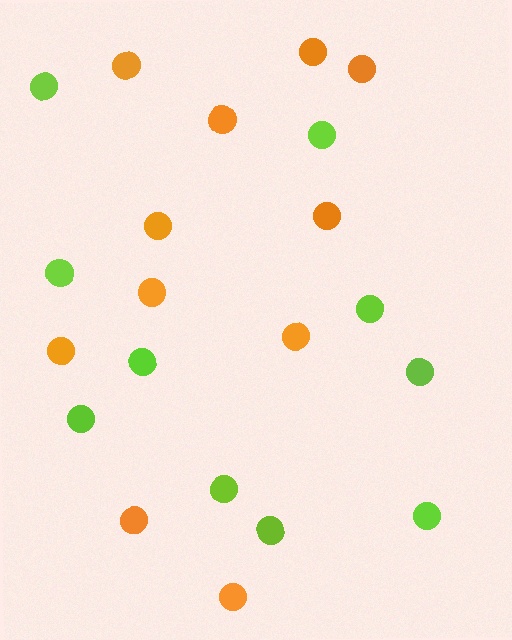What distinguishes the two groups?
There are 2 groups: one group of lime circles (10) and one group of orange circles (11).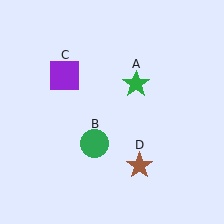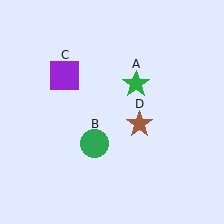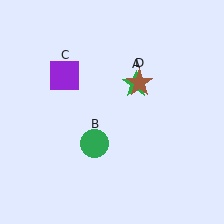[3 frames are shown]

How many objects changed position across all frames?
1 object changed position: brown star (object D).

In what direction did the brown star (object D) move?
The brown star (object D) moved up.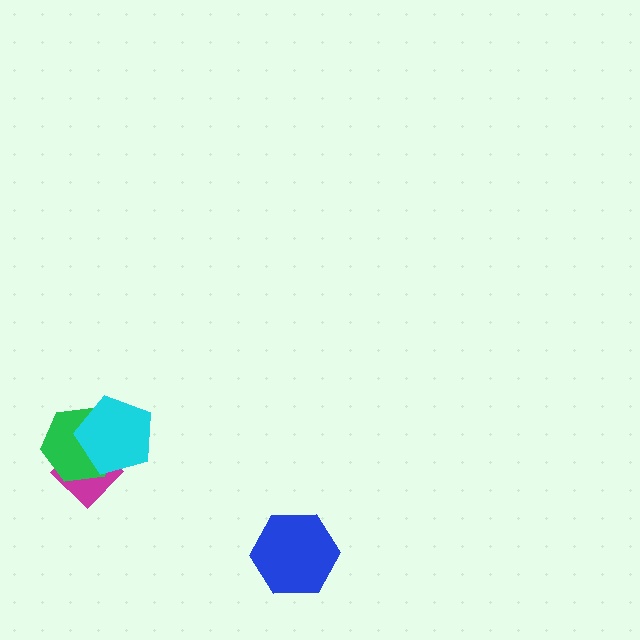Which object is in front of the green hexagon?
The cyan pentagon is in front of the green hexagon.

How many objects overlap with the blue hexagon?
0 objects overlap with the blue hexagon.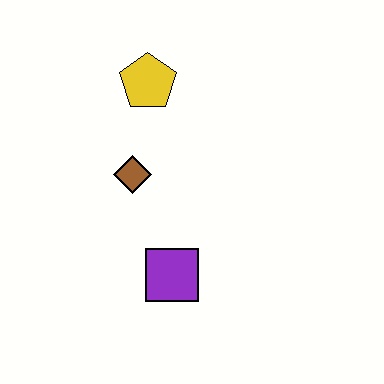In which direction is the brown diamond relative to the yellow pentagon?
The brown diamond is below the yellow pentagon.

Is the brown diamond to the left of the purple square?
Yes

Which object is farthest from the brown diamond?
The purple square is farthest from the brown diamond.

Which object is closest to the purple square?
The brown diamond is closest to the purple square.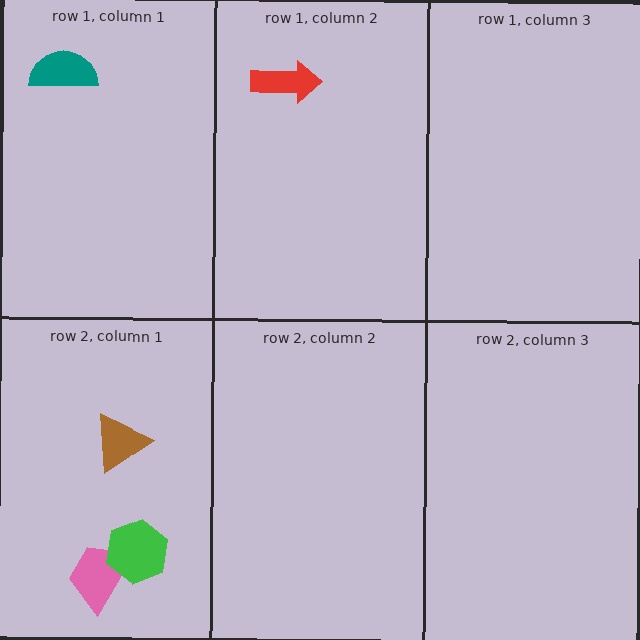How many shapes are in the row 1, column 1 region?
1.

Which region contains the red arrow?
The row 1, column 2 region.